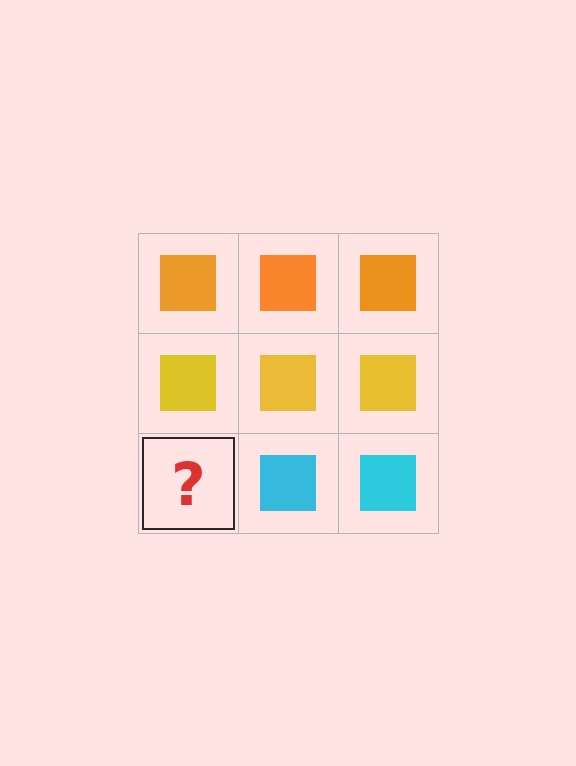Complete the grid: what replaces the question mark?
The question mark should be replaced with a cyan square.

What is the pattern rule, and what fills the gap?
The rule is that each row has a consistent color. The gap should be filled with a cyan square.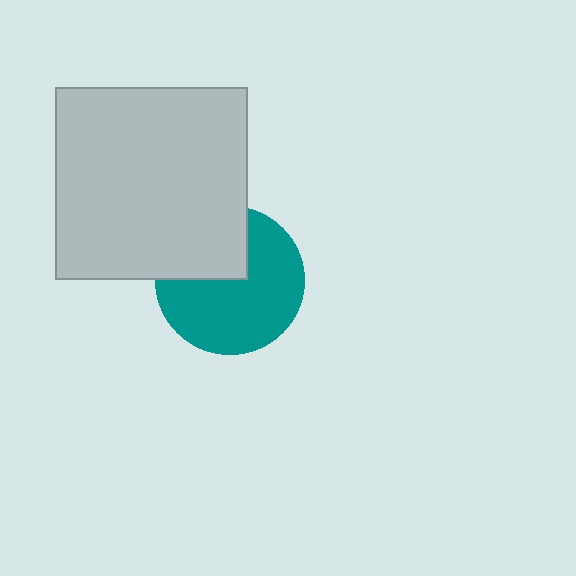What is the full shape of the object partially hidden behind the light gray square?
The partially hidden object is a teal circle.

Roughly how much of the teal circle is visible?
Most of it is visible (roughly 68%).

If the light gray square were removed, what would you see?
You would see the complete teal circle.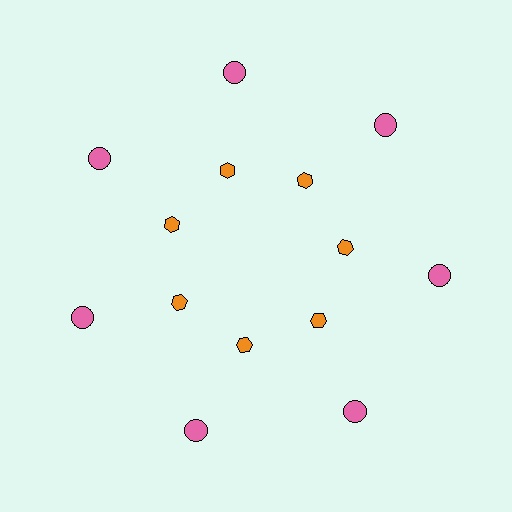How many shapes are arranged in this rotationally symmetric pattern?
There are 14 shapes, arranged in 7 groups of 2.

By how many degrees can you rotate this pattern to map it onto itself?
The pattern maps onto itself every 51 degrees of rotation.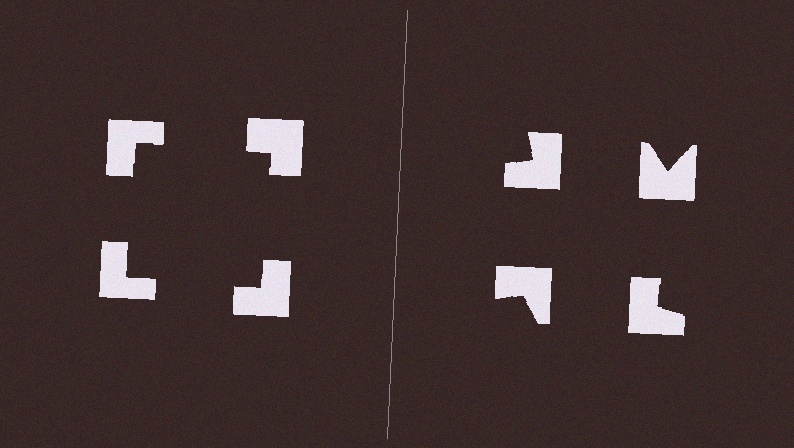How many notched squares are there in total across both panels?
8 — 4 on each side.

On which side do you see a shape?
An illusory square appears on the left side. On the right side the wedge cuts are rotated, so no coherent shape forms.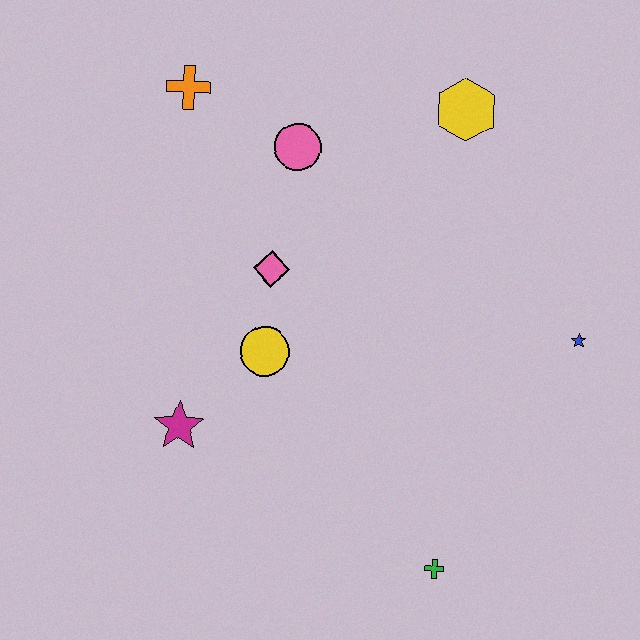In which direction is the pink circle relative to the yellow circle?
The pink circle is above the yellow circle.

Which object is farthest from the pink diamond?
The green cross is farthest from the pink diamond.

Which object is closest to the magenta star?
The yellow circle is closest to the magenta star.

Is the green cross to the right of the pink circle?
Yes